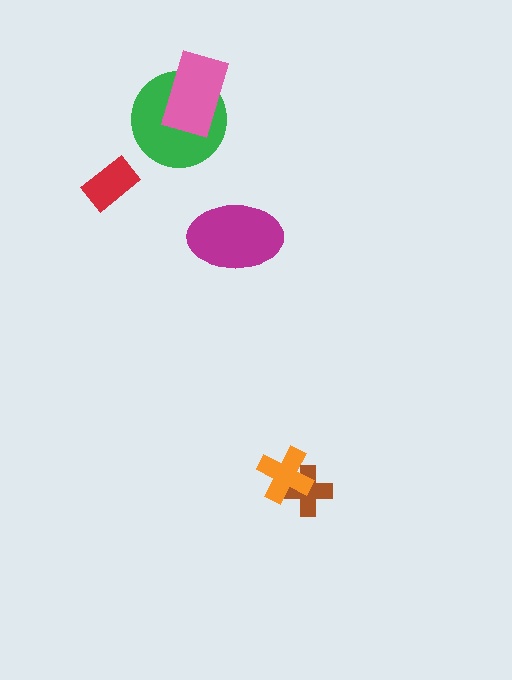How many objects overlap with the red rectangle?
0 objects overlap with the red rectangle.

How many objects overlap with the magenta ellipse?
0 objects overlap with the magenta ellipse.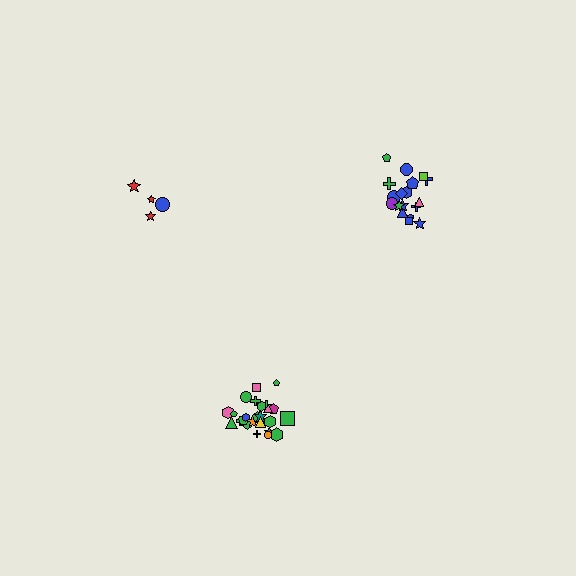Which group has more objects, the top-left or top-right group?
The top-right group.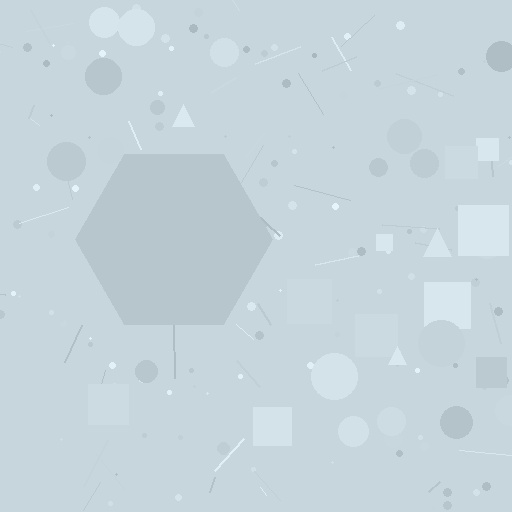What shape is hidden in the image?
A hexagon is hidden in the image.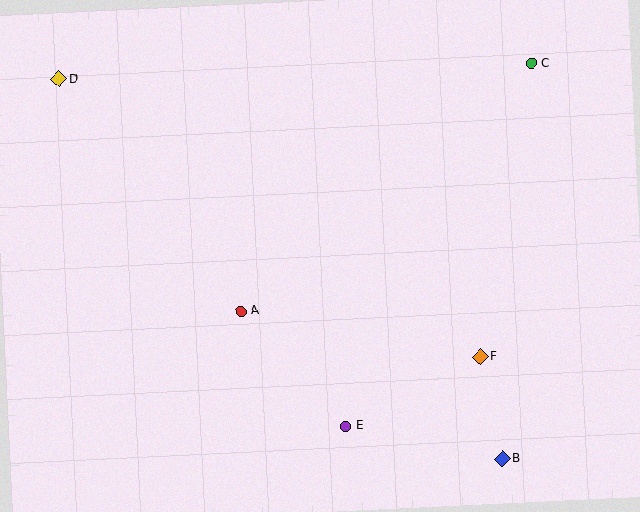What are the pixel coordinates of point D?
Point D is at (59, 79).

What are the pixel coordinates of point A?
Point A is at (241, 311).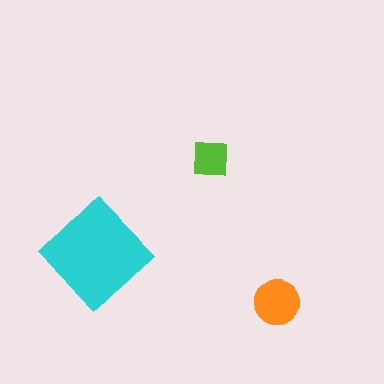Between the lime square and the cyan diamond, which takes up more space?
The cyan diamond.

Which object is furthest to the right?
The orange circle is rightmost.